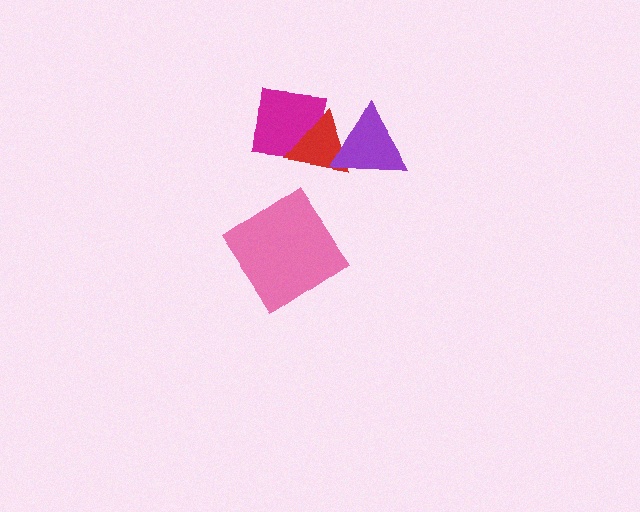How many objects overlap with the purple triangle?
1 object overlaps with the purple triangle.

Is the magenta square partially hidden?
Yes, it is partially covered by another shape.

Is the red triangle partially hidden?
Yes, it is partially covered by another shape.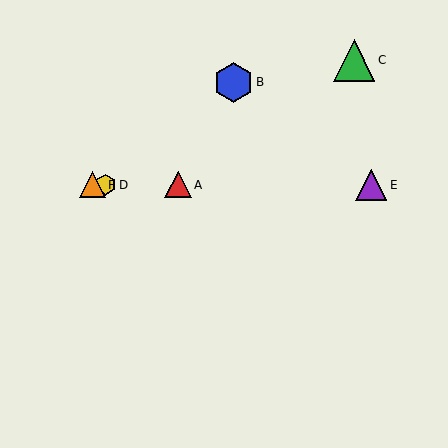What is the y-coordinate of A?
Object A is at y≈185.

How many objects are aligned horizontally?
4 objects (A, D, E, F) are aligned horizontally.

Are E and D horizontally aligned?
Yes, both are at y≈185.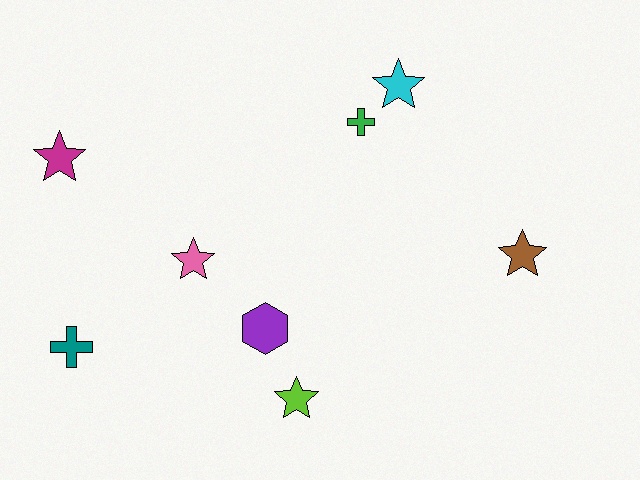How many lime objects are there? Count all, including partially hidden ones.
There is 1 lime object.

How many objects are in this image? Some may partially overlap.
There are 8 objects.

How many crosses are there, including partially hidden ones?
There are 2 crosses.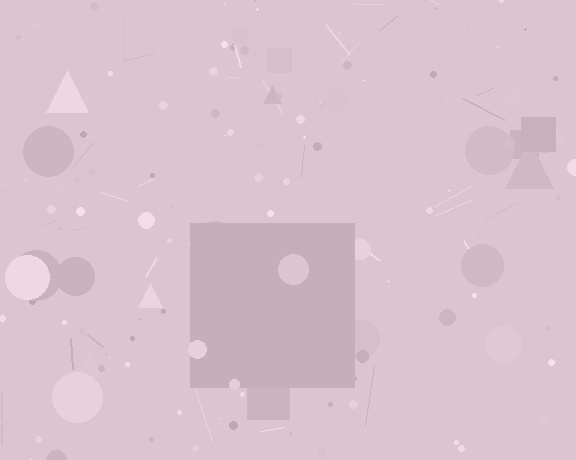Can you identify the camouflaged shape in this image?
The camouflaged shape is a square.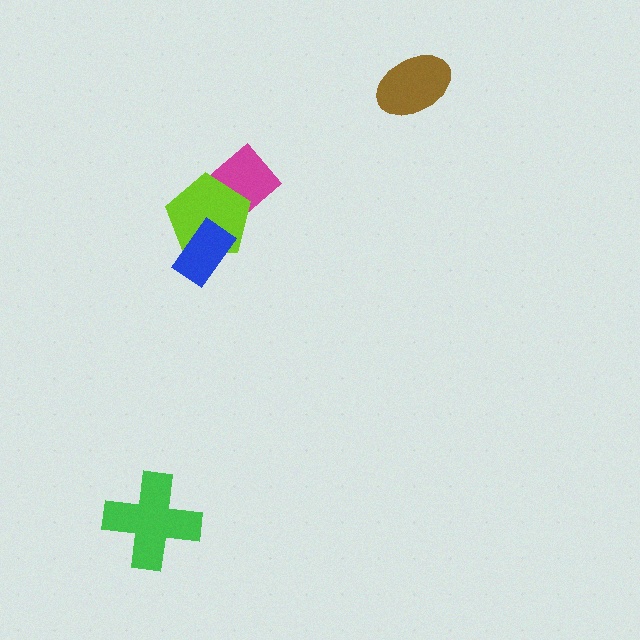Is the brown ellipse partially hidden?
No, no other shape covers it.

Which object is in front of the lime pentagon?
The blue rectangle is in front of the lime pentagon.